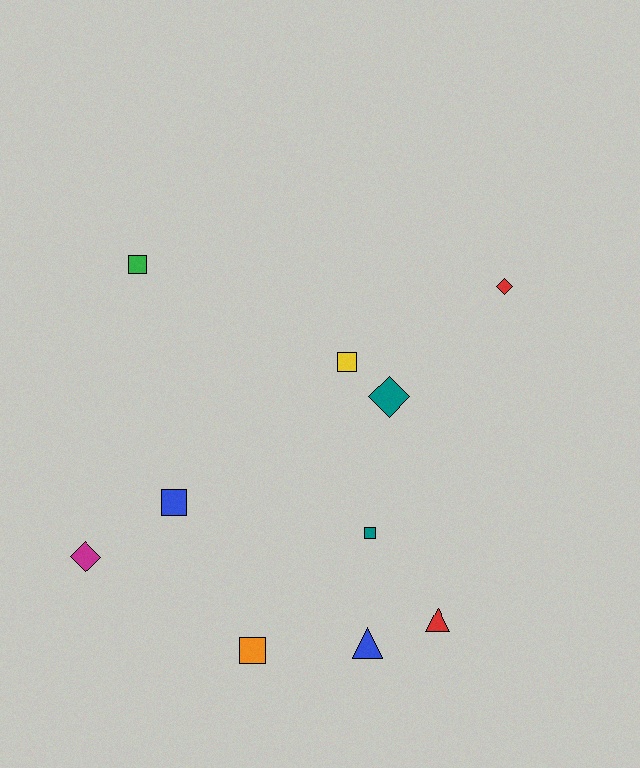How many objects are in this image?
There are 10 objects.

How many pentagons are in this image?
There are no pentagons.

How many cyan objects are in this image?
There are no cyan objects.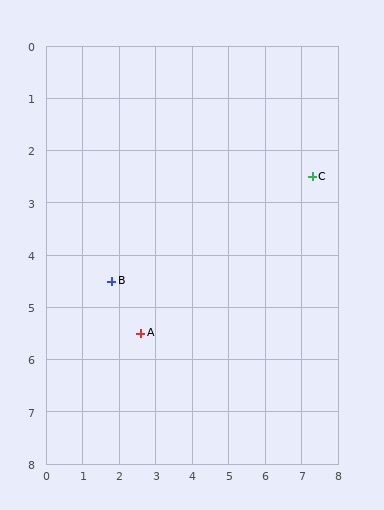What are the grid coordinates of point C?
Point C is at approximately (7.3, 2.5).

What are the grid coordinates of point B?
Point B is at approximately (1.8, 4.5).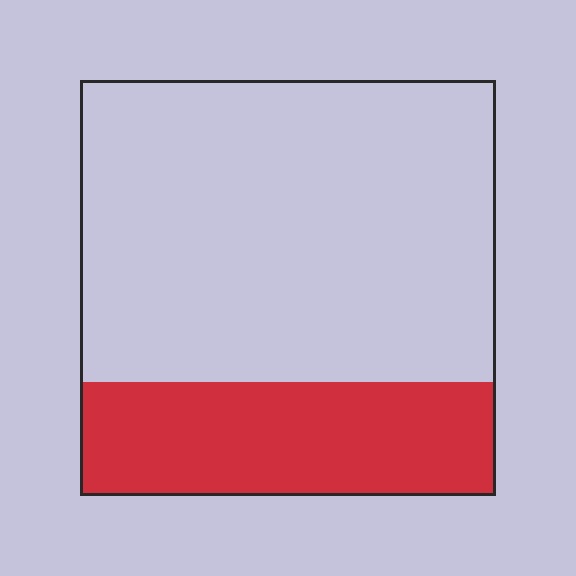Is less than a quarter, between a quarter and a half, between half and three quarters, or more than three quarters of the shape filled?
Between a quarter and a half.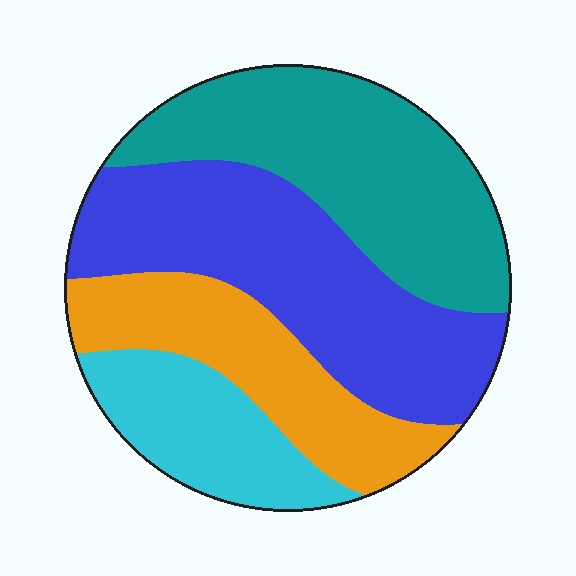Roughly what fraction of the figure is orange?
Orange takes up about one fifth (1/5) of the figure.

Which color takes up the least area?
Cyan, at roughly 15%.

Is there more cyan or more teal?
Teal.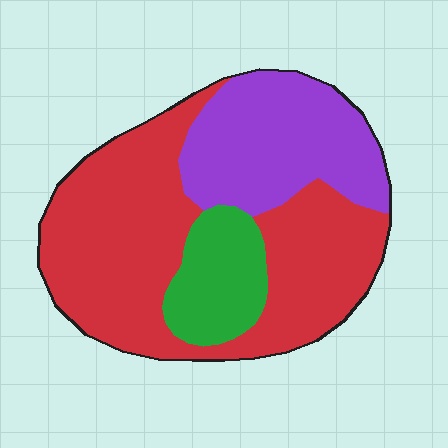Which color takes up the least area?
Green, at roughly 15%.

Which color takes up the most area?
Red, at roughly 55%.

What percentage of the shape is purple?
Purple covers roughly 30% of the shape.